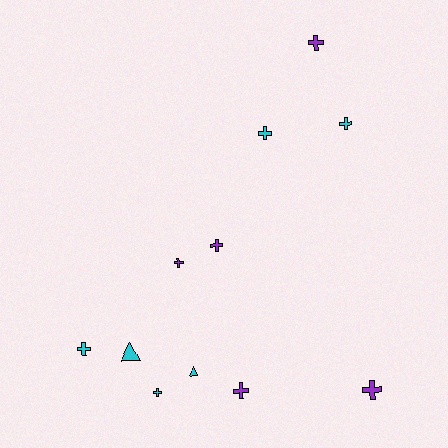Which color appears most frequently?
Cyan, with 6 objects.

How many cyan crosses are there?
There are 4 cyan crosses.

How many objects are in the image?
There are 11 objects.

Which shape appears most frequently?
Cross, with 9 objects.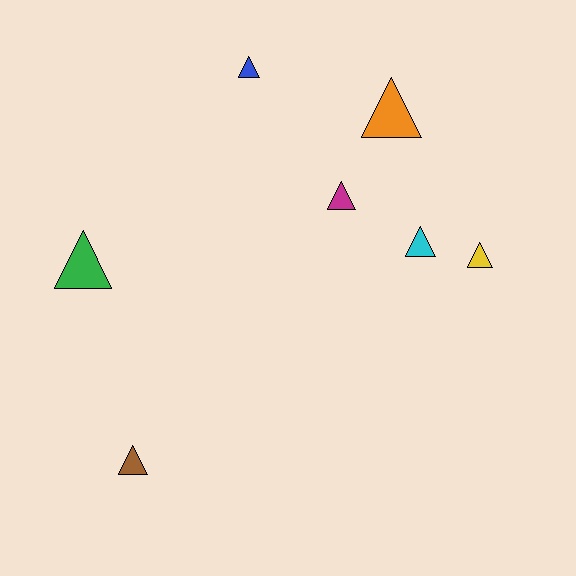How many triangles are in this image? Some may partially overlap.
There are 7 triangles.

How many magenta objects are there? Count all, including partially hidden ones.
There is 1 magenta object.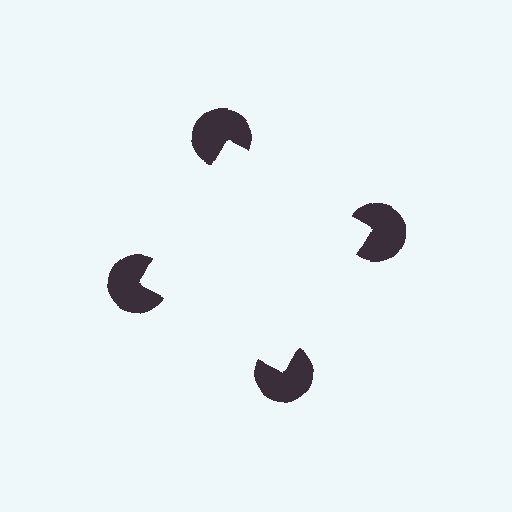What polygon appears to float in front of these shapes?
An illusory square — its edges are inferred from the aligned wedge cuts in the pac-man discs, not physically drawn.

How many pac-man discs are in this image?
There are 4 — one at each vertex of the illusory square.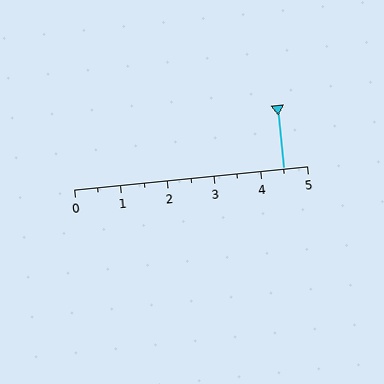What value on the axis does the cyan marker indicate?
The marker indicates approximately 4.5.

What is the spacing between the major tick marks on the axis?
The major ticks are spaced 1 apart.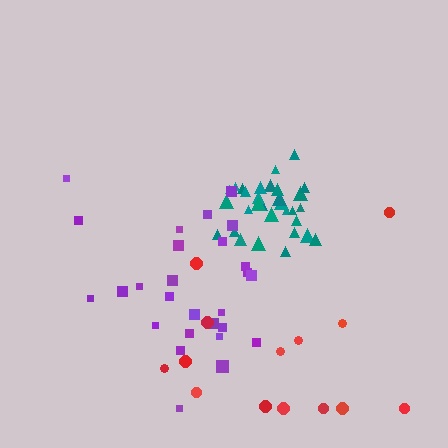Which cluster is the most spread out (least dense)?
Red.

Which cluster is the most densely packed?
Teal.